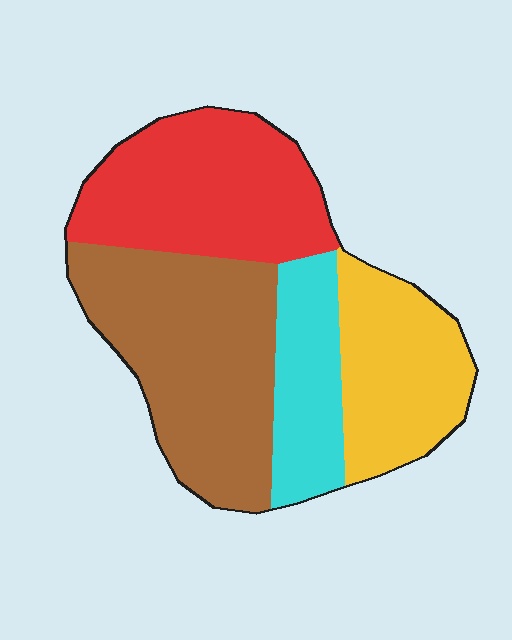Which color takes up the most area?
Brown, at roughly 35%.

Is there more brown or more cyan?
Brown.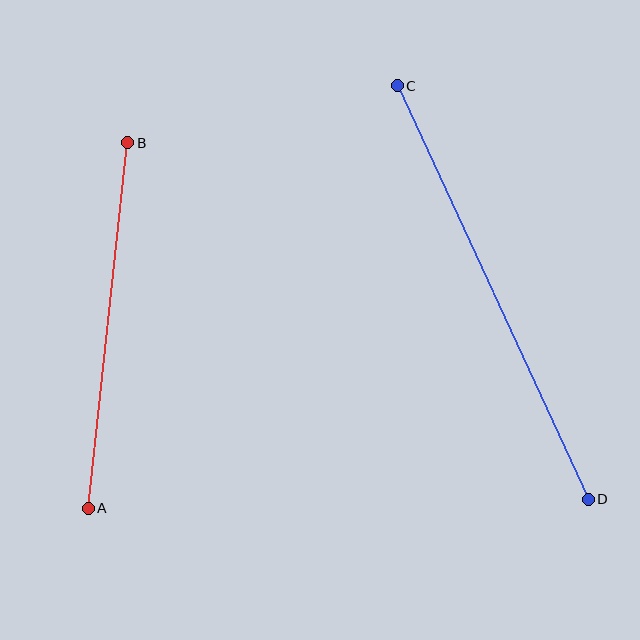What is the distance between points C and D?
The distance is approximately 456 pixels.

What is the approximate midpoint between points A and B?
The midpoint is at approximately (108, 325) pixels.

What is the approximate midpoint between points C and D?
The midpoint is at approximately (493, 293) pixels.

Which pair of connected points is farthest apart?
Points C and D are farthest apart.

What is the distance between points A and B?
The distance is approximately 368 pixels.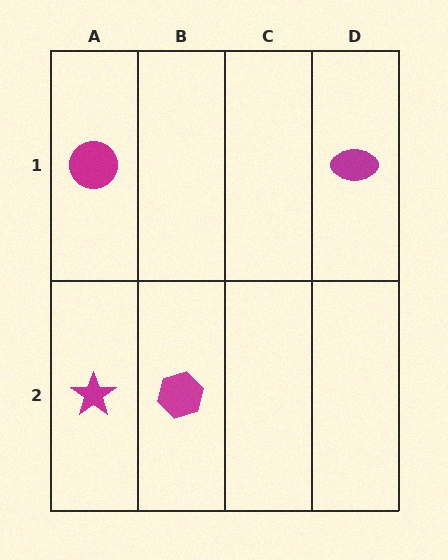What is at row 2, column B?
A magenta hexagon.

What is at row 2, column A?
A magenta star.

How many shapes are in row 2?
2 shapes.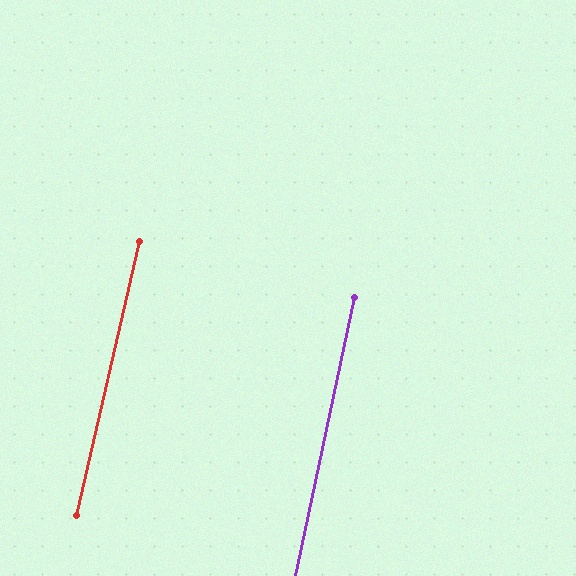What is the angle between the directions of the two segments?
Approximately 1 degree.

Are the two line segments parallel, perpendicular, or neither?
Parallel — their directions differ by only 1.0°.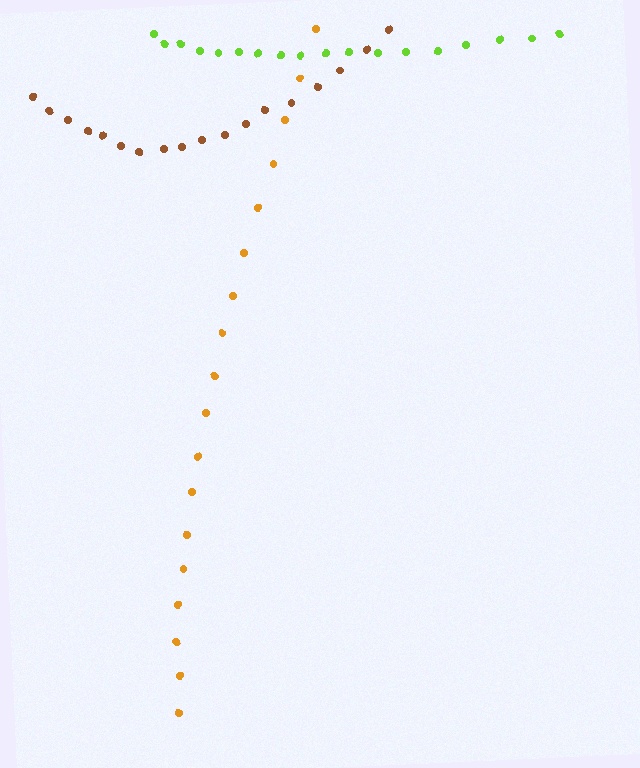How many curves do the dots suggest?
There are 3 distinct paths.